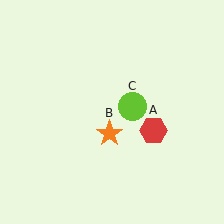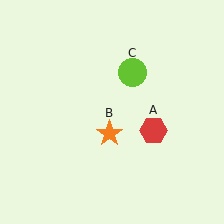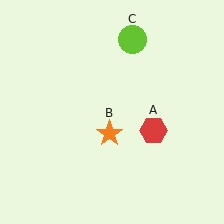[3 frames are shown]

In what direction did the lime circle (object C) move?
The lime circle (object C) moved up.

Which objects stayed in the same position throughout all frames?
Red hexagon (object A) and orange star (object B) remained stationary.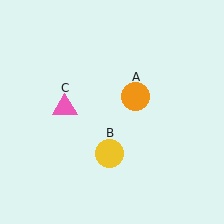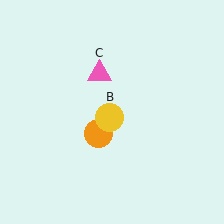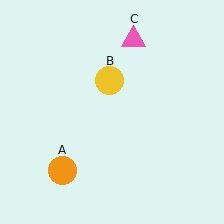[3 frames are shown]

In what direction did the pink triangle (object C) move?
The pink triangle (object C) moved up and to the right.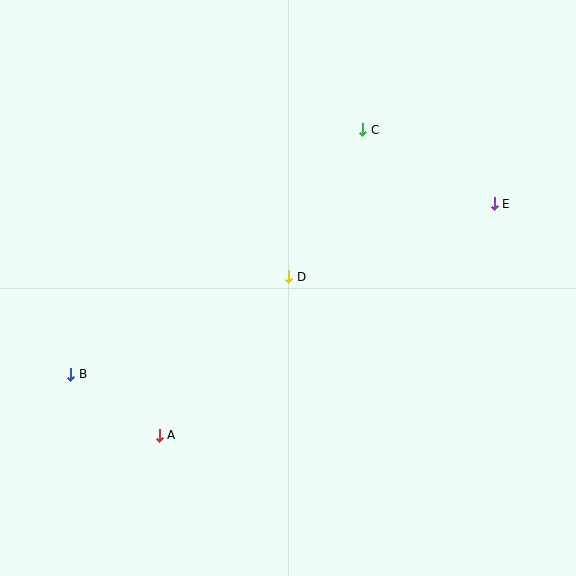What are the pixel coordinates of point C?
Point C is at (363, 130).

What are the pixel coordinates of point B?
Point B is at (71, 374).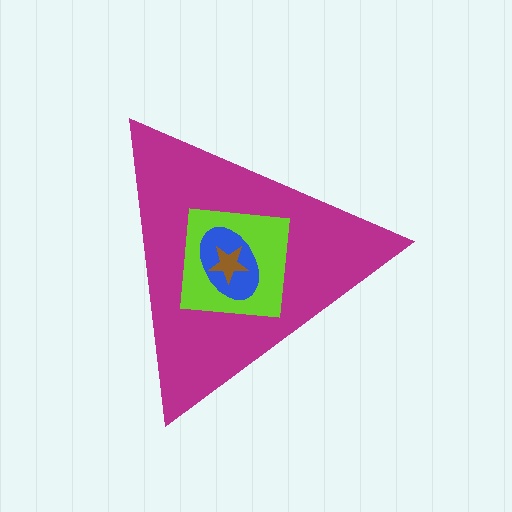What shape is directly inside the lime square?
The blue ellipse.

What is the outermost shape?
The magenta triangle.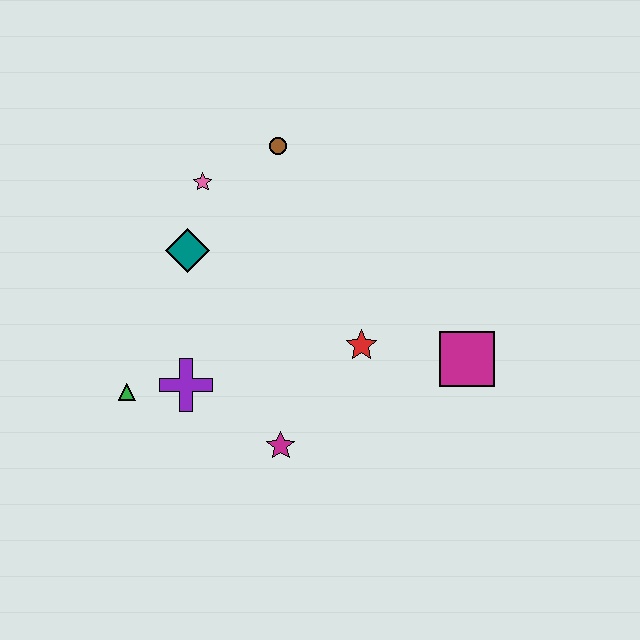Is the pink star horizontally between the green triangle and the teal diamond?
No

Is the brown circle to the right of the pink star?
Yes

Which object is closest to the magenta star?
The purple cross is closest to the magenta star.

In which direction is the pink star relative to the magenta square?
The pink star is to the left of the magenta square.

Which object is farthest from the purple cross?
The magenta square is farthest from the purple cross.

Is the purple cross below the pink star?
Yes